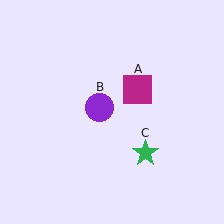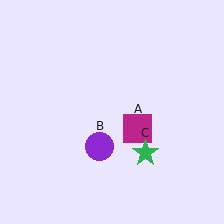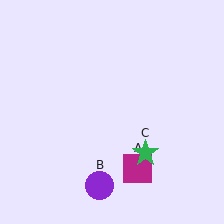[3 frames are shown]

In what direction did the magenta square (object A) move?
The magenta square (object A) moved down.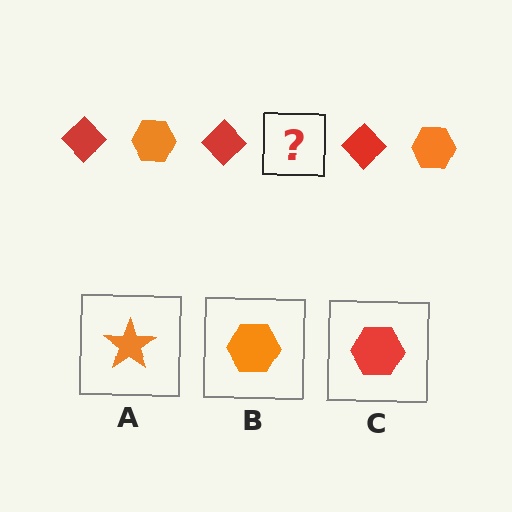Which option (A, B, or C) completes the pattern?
B.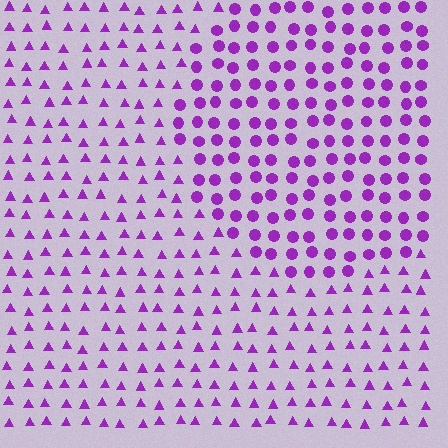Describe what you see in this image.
The image is filled with small purple elements arranged in a uniform grid. A circle-shaped region contains circles, while the surrounding area contains triangles. The boundary is defined purely by the change in element shape.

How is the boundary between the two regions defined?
The boundary is defined by a change in element shape: circles inside vs. triangles outside. All elements share the same color and spacing.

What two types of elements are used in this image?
The image uses circles inside the circle region and triangles outside it.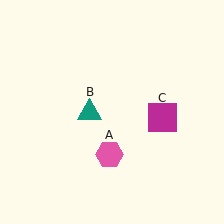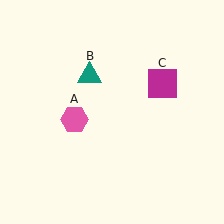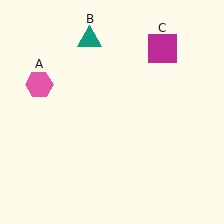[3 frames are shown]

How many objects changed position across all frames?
3 objects changed position: pink hexagon (object A), teal triangle (object B), magenta square (object C).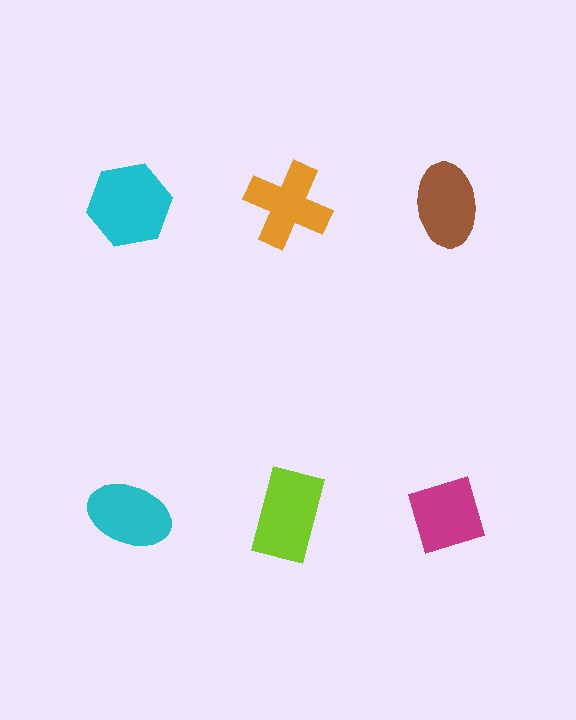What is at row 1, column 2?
An orange cross.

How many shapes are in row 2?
3 shapes.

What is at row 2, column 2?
A lime rectangle.